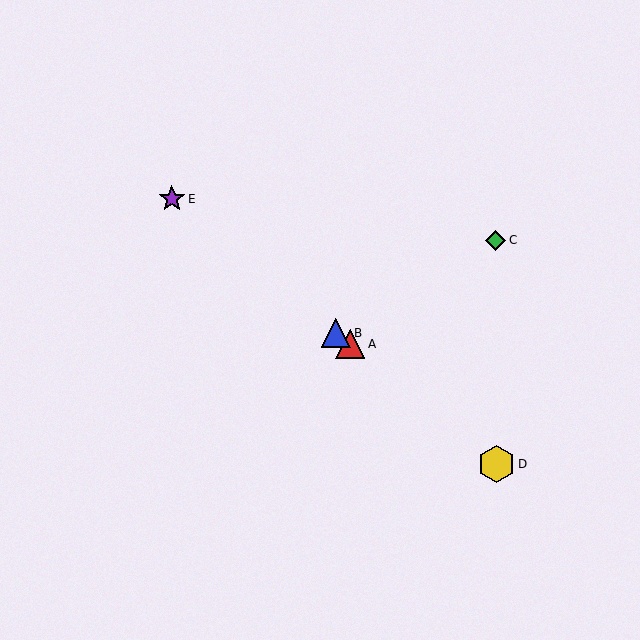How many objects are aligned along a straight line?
4 objects (A, B, D, E) are aligned along a straight line.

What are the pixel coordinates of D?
Object D is at (497, 464).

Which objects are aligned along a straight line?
Objects A, B, D, E are aligned along a straight line.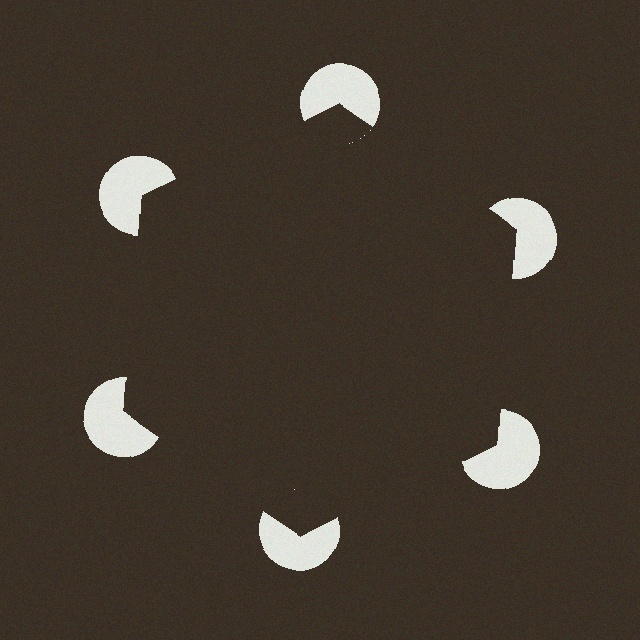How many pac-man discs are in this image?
There are 6 — one at each vertex of the illusory hexagon.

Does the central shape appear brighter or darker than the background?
It typically appears slightly darker than the background, even though no actual brightness change is drawn.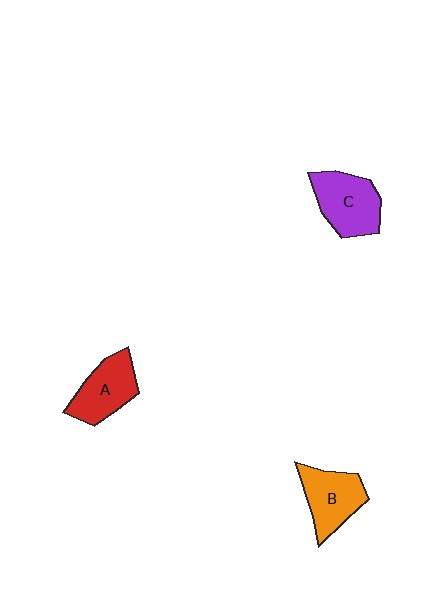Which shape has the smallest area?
Shape A (red).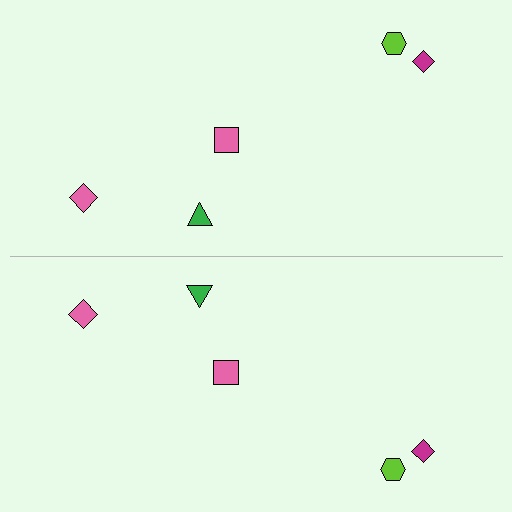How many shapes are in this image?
There are 10 shapes in this image.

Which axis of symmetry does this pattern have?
The pattern has a horizontal axis of symmetry running through the center of the image.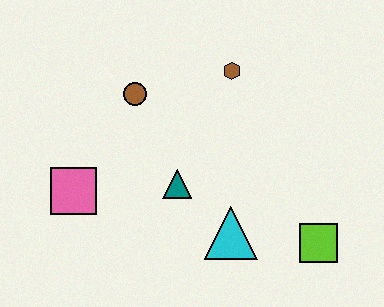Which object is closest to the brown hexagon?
The brown circle is closest to the brown hexagon.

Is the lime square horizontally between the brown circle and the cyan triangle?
No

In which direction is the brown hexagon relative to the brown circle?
The brown hexagon is to the right of the brown circle.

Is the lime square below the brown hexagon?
Yes